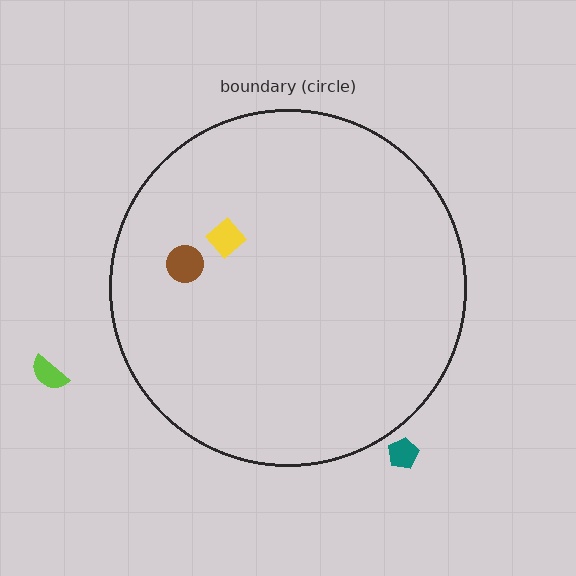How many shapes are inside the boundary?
2 inside, 2 outside.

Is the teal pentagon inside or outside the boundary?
Outside.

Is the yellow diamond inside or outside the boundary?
Inside.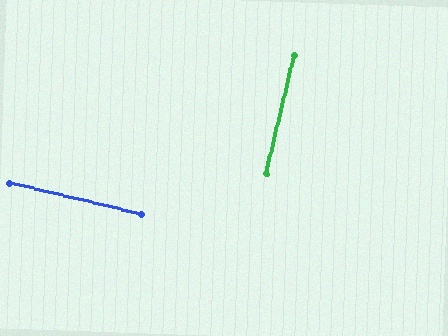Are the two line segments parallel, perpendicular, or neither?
Perpendicular — they meet at approximately 90°.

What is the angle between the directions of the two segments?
Approximately 90 degrees.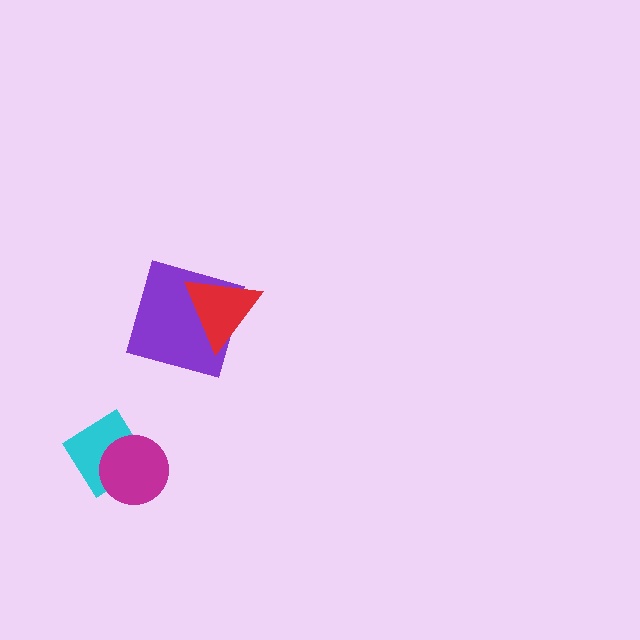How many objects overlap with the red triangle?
1 object overlaps with the red triangle.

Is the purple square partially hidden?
Yes, it is partially covered by another shape.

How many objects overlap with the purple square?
1 object overlaps with the purple square.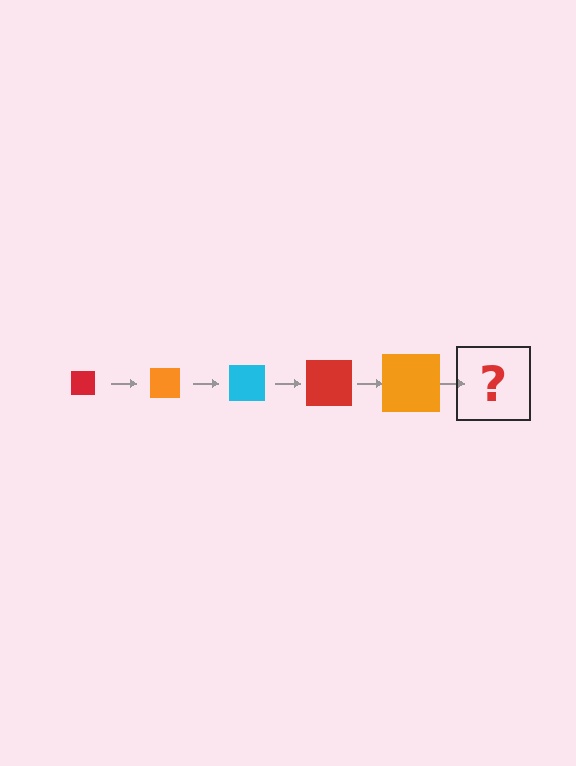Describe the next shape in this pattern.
It should be a cyan square, larger than the previous one.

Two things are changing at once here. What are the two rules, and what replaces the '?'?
The two rules are that the square grows larger each step and the color cycles through red, orange, and cyan. The '?' should be a cyan square, larger than the previous one.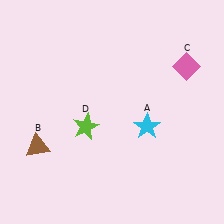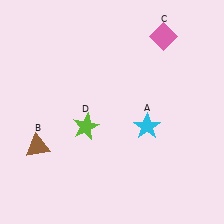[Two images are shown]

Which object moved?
The pink diamond (C) moved up.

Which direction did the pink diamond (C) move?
The pink diamond (C) moved up.